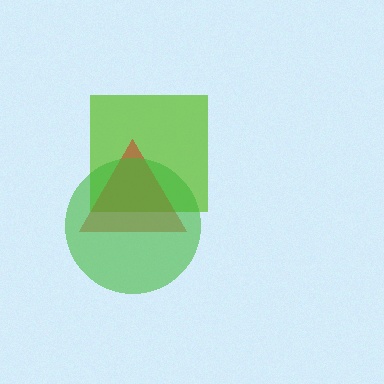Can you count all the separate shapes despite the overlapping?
Yes, there are 3 separate shapes.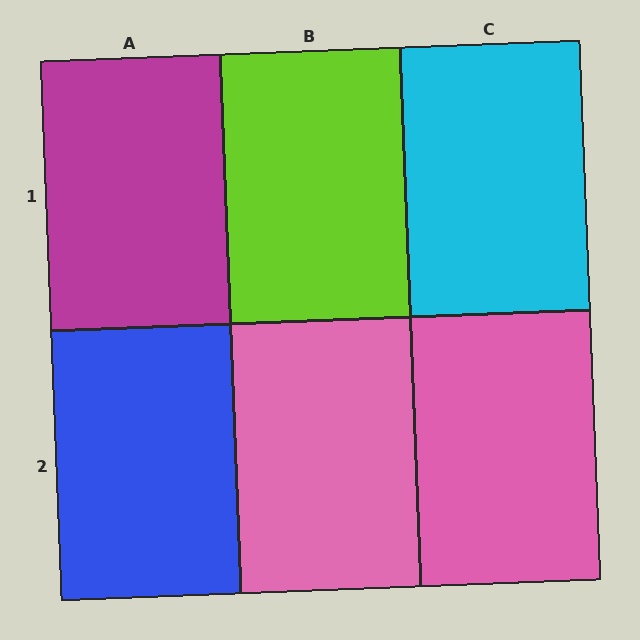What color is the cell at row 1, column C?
Cyan.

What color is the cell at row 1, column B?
Lime.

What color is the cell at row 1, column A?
Magenta.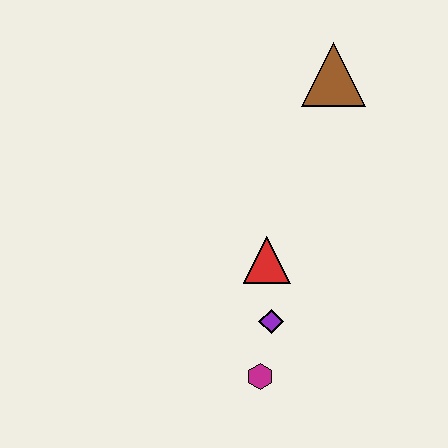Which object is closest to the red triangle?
The purple diamond is closest to the red triangle.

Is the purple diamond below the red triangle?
Yes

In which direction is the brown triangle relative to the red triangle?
The brown triangle is above the red triangle.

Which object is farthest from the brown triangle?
The magenta hexagon is farthest from the brown triangle.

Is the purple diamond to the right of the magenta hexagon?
Yes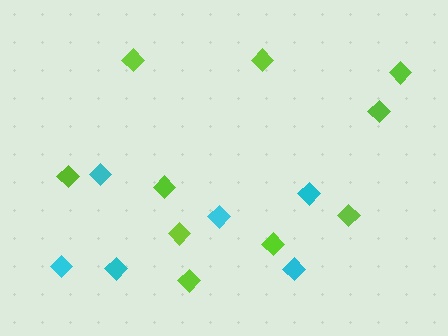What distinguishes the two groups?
There are 2 groups: one group of cyan diamonds (6) and one group of lime diamonds (10).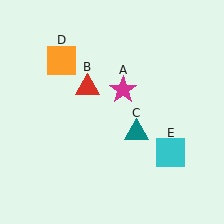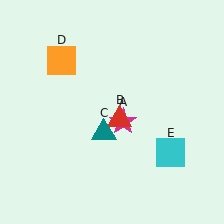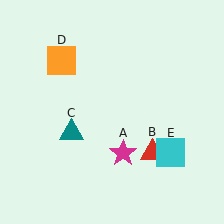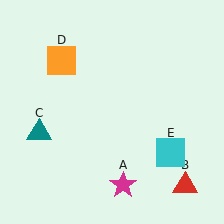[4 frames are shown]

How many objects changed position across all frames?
3 objects changed position: magenta star (object A), red triangle (object B), teal triangle (object C).